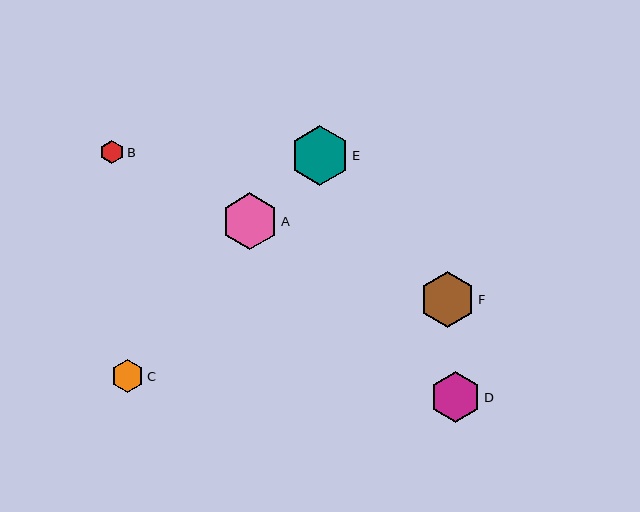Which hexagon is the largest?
Hexagon E is the largest with a size of approximately 59 pixels.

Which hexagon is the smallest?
Hexagon B is the smallest with a size of approximately 24 pixels.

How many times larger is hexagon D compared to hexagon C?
Hexagon D is approximately 1.6 times the size of hexagon C.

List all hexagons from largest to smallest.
From largest to smallest: E, A, F, D, C, B.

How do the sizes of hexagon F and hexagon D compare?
Hexagon F and hexagon D are approximately the same size.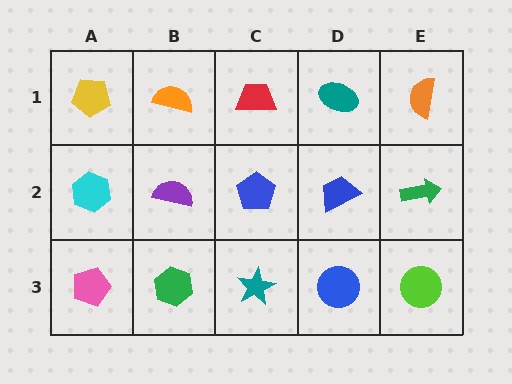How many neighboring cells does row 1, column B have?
3.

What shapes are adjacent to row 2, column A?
A yellow pentagon (row 1, column A), a pink pentagon (row 3, column A), a purple semicircle (row 2, column B).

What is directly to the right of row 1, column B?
A red trapezoid.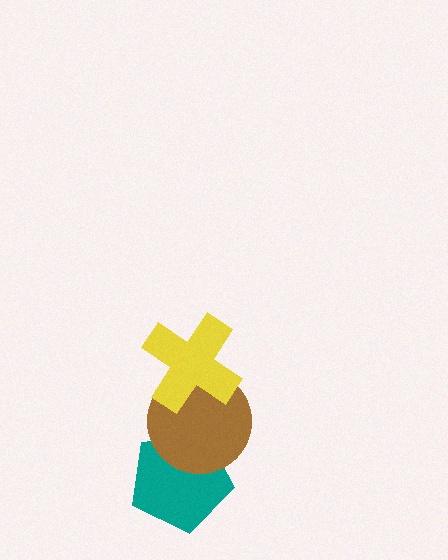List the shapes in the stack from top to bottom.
From top to bottom: the yellow cross, the brown circle, the teal pentagon.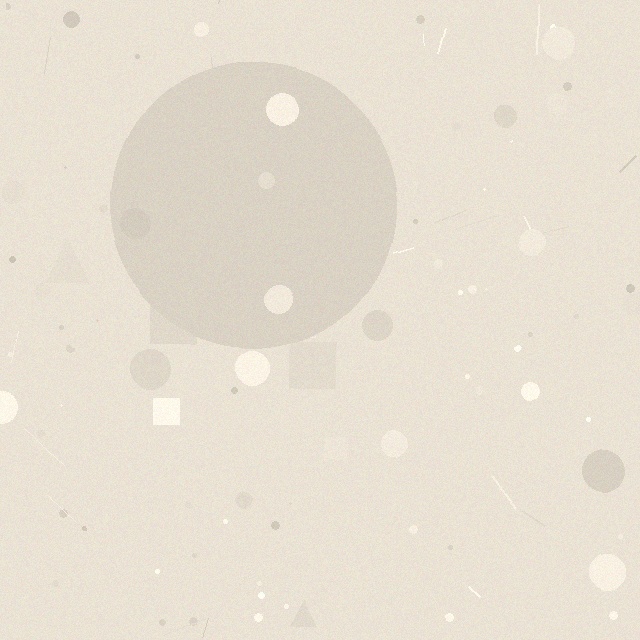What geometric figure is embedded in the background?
A circle is embedded in the background.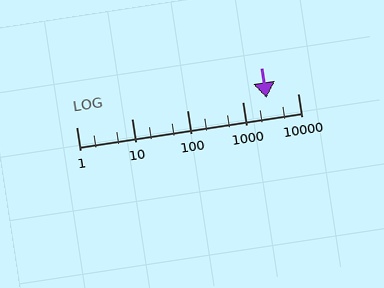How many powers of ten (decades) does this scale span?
The scale spans 4 decades, from 1 to 10000.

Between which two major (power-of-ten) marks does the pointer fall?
The pointer is between 1000 and 10000.